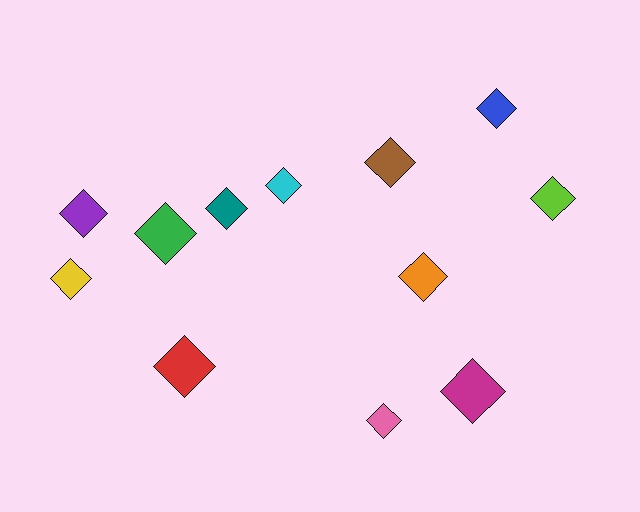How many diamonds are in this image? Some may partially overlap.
There are 12 diamonds.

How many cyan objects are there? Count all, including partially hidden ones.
There is 1 cyan object.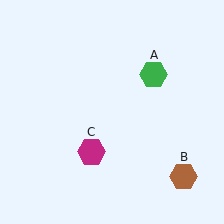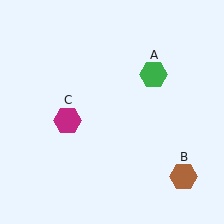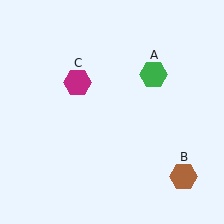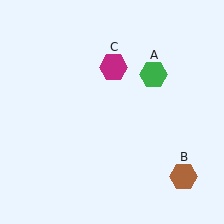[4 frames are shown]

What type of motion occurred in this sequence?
The magenta hexagon (object C) rotated clockwise around the center of the scene.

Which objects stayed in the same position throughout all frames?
Green hexagon (object A) and brown hexagon (object B) remained stationary.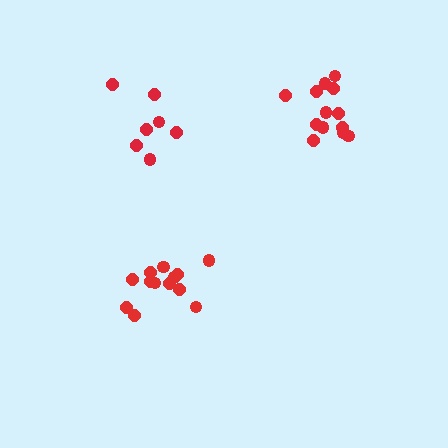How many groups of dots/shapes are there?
There are 3 groups.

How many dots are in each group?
Group 1: 13 dots, Group 2: 13 dots, Group 3: 7 dots (33 total).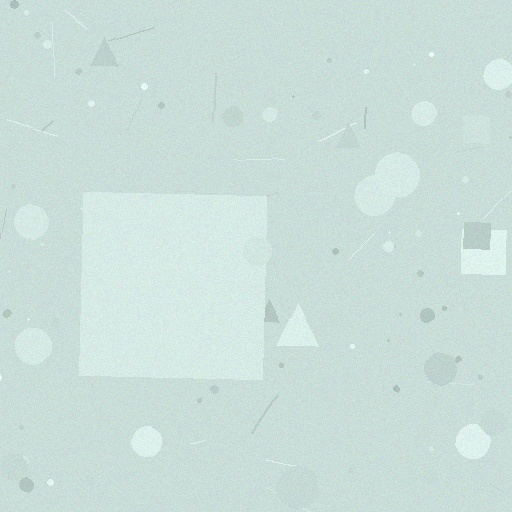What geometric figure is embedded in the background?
A square is embedded in the background.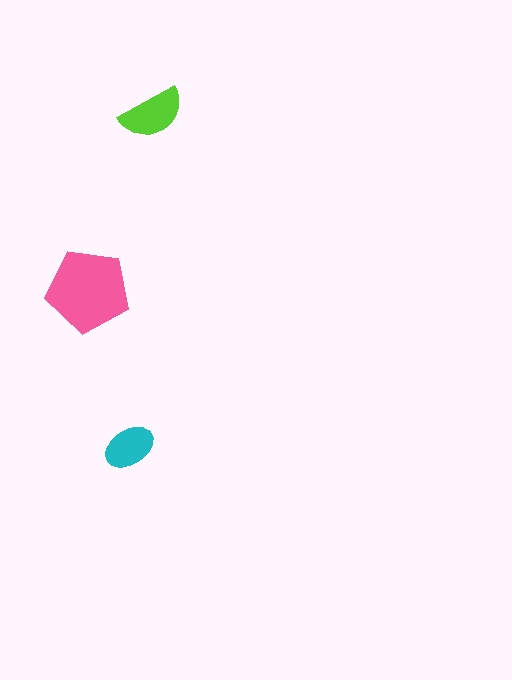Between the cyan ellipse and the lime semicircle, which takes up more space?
The lime semicircle.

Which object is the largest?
The pink pentagon.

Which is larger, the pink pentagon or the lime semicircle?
The pink pentagon.